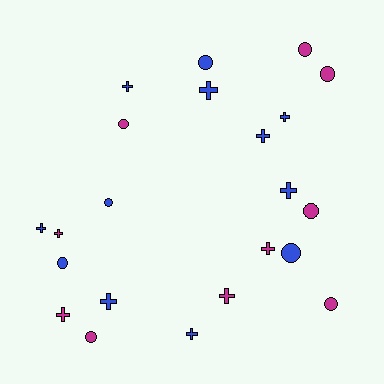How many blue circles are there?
There are 4 blue circles.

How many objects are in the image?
There are 22 objects.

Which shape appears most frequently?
Cross, with 12 objects.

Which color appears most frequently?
Blue, with 12 objects.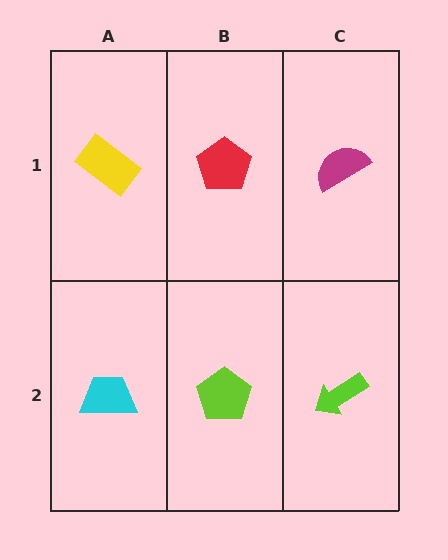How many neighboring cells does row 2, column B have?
3.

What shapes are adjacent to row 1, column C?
A lime arrow (row 2, column C), a red pentagon (row 1, column B).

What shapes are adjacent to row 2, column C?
A magenta semicircle (row 1, column C), a lime pentagon (row 2, column B).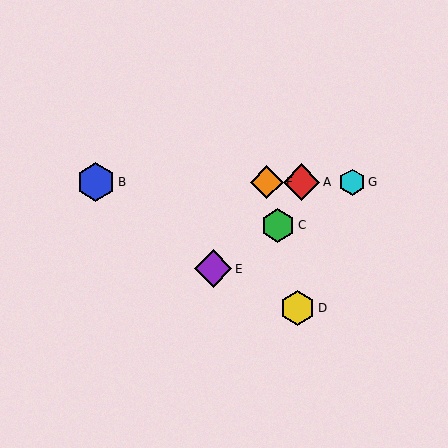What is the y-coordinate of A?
Object A is at y≈182.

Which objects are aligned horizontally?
Objects A, B, F, G are aligned horizontally.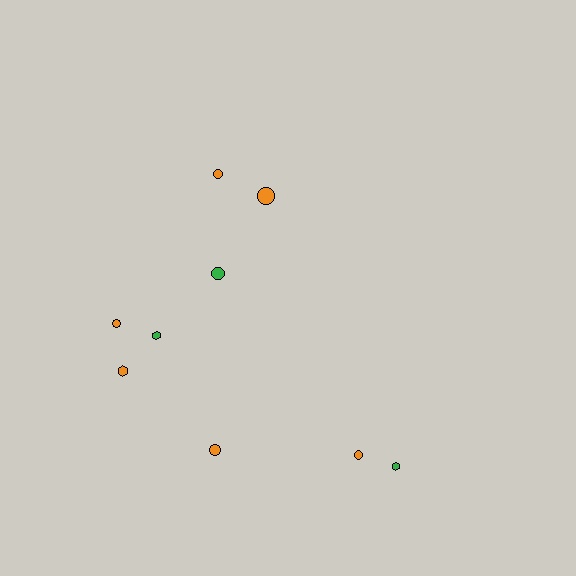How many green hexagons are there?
There are 2 green hexagons.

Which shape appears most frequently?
Circle, with 6 objects.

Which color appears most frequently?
Orange, with 6 objects.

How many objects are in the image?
There are 9 objects.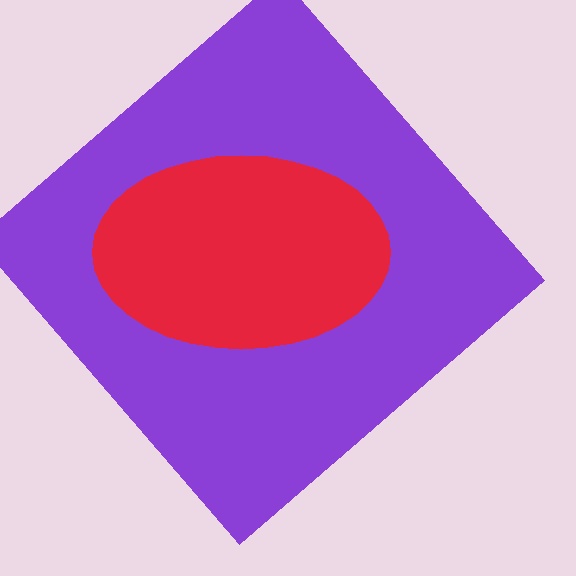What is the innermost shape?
The red ellipse.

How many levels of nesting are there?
2.